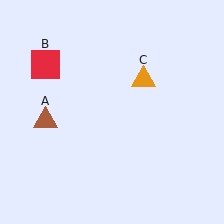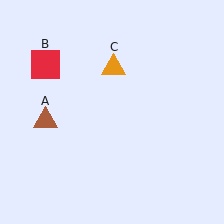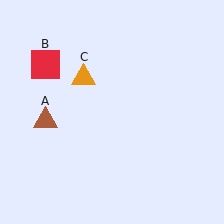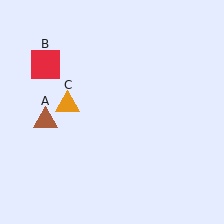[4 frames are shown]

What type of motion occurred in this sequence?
The orange triangle (object C) rotated counterclockwise around the center of the scene.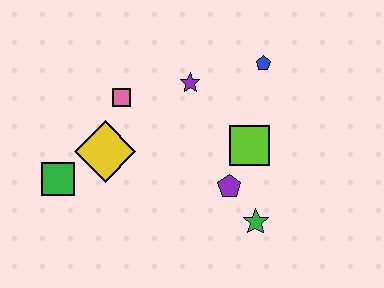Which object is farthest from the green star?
The green square is farthest from the green star.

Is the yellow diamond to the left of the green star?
Yes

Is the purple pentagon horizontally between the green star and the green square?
Yes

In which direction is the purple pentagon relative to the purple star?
The purple pentagon is below the purple star.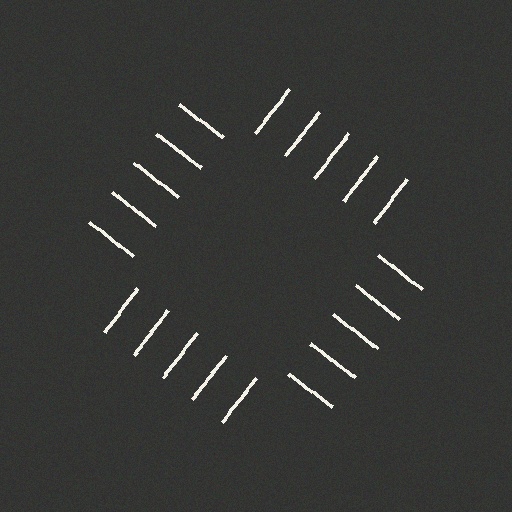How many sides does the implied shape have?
4 sides — the line-ends trace a square.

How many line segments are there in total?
20 — 5 along each of the 4 edges.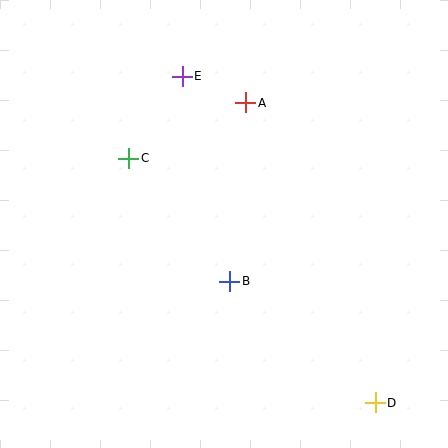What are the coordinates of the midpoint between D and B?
The midpoint between D and B is at (302, 342).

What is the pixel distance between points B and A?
The distance between B and A is 180 pixels.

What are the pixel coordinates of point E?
Point E is at (182, 76).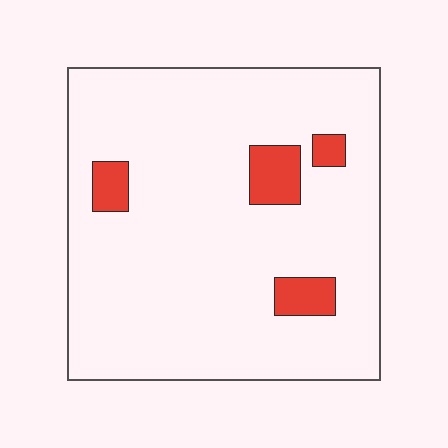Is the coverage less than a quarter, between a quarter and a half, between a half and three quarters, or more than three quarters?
Less than a quarter.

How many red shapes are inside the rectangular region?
4.